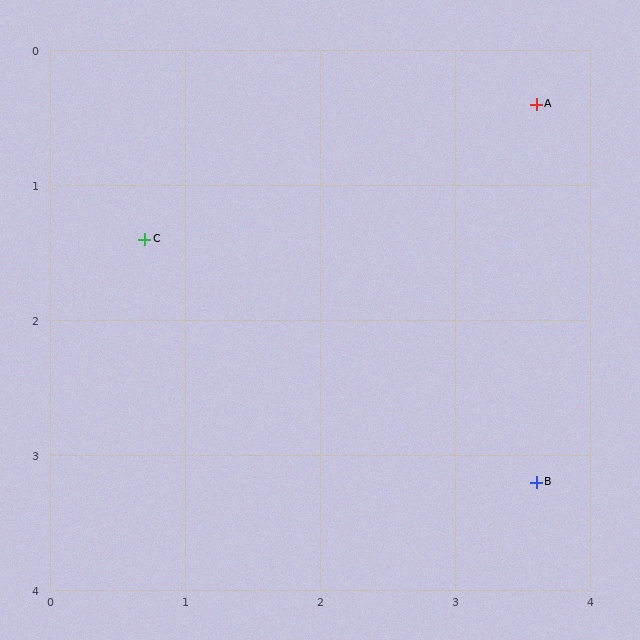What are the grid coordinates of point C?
Point C is at approximately (0.7, 1.4).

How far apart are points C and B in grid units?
Points C and B are about 3.4 grid units apart.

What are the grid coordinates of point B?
Point B is at approximately (3.6, 3.2).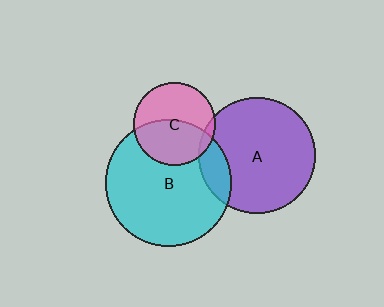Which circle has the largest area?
Circle B (cyan).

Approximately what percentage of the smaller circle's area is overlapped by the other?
Approximately 15%.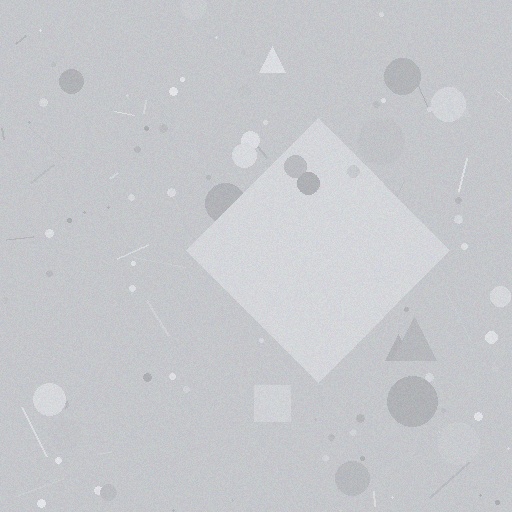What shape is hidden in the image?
A diamond is hidden in the image.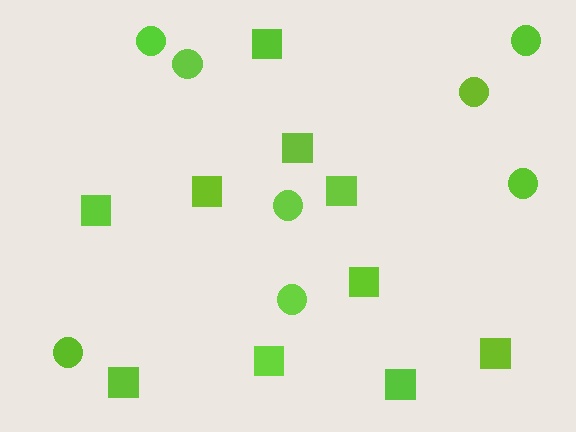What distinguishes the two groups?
There are 2 groups: one group of squares (10) and one group of circles (8).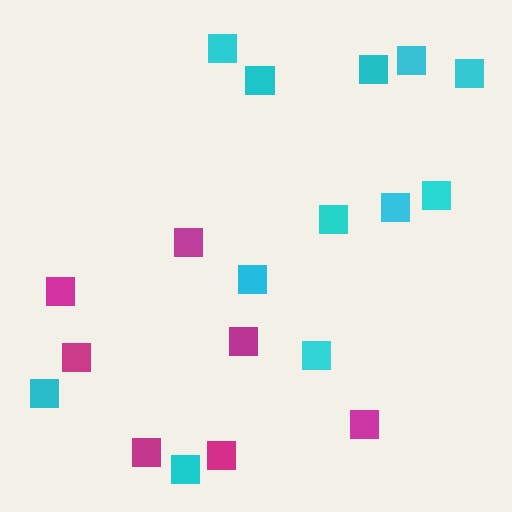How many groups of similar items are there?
There are 2 groups: one group of cyan squares (12) and one group of magenta squares (7).